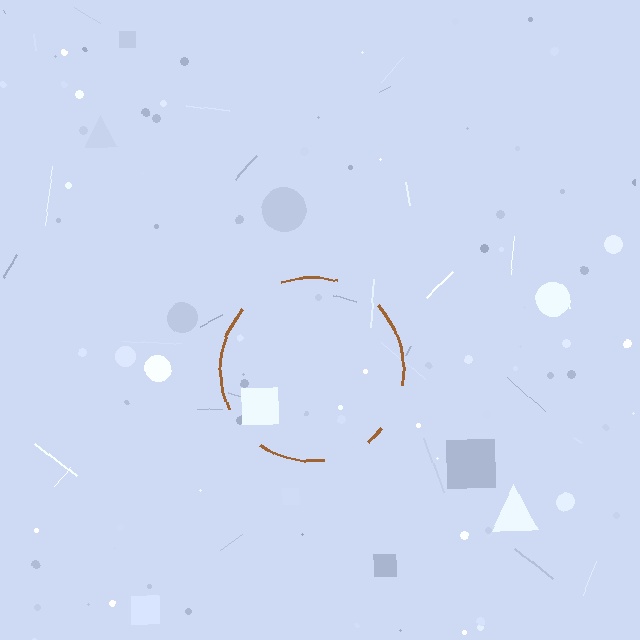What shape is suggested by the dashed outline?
The dashed outline suggests a circle.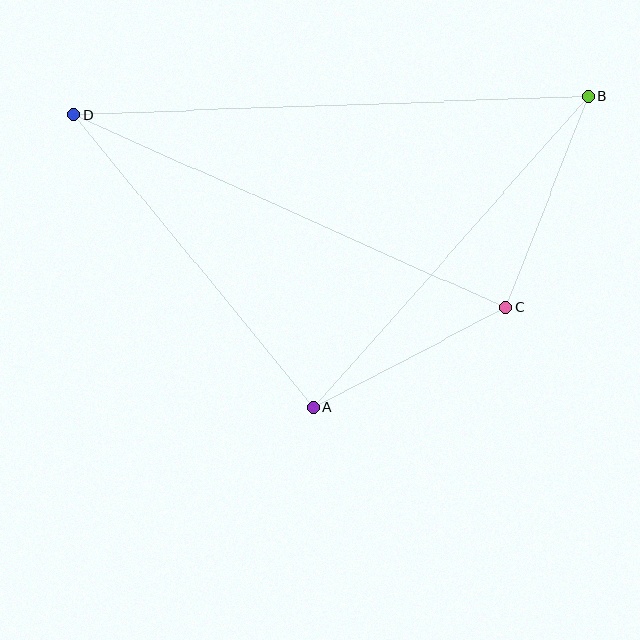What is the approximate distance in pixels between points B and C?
The distance between B and C is approximately 227 pixels.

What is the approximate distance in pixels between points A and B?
The distance between A and B is approximately 415 pixels.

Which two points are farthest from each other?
Points B and D are farthest from each other.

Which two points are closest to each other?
Points A and C are closest to each other.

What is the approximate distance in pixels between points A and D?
The distance between A and D is approximately 378 pixels.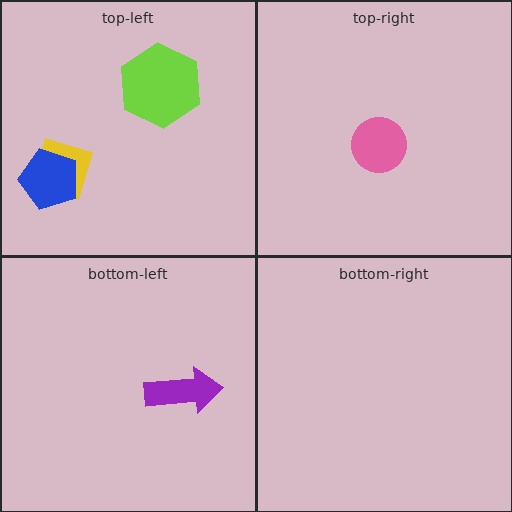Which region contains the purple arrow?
The bottom-left region.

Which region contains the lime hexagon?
The top-left region.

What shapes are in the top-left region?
The lime hexagon, the yellow diamond, the blue pentagon.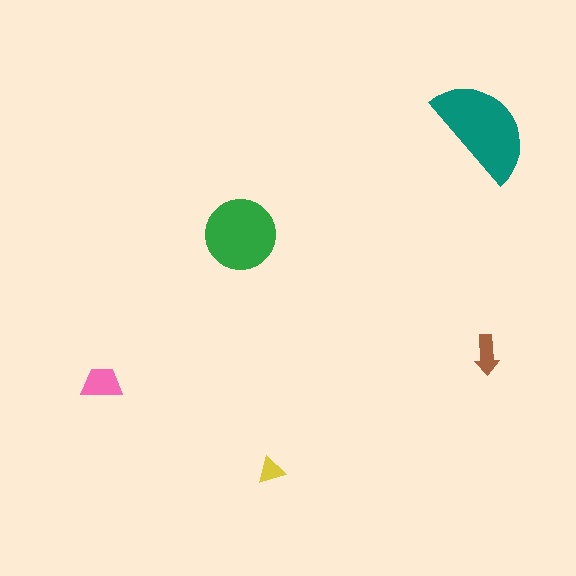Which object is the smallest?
The yellow triangle.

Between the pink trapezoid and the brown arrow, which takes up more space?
The pink trapezoid.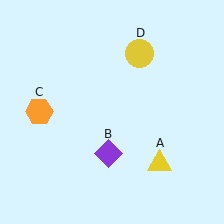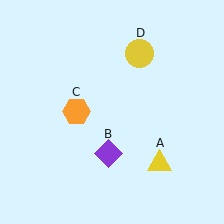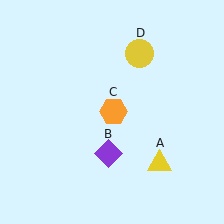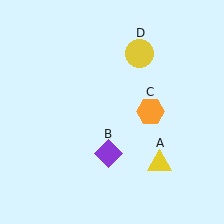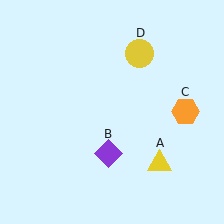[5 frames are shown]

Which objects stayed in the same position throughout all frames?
Yellow triangle (object A) and purple diamond (object B) and yellow circle (object D) remained stationary.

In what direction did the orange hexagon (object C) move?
The orange hexagon (object C) moved right.